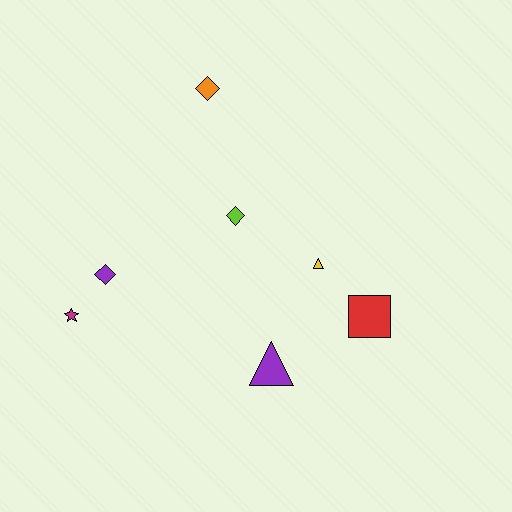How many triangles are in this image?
There are 2 triangles.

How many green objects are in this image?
There are no green objects.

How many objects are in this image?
There are 7 objects.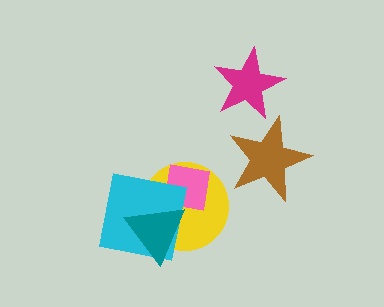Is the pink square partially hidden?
Yes, it is partially covered by another shape.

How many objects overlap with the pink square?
3 objects overlap with the pink square.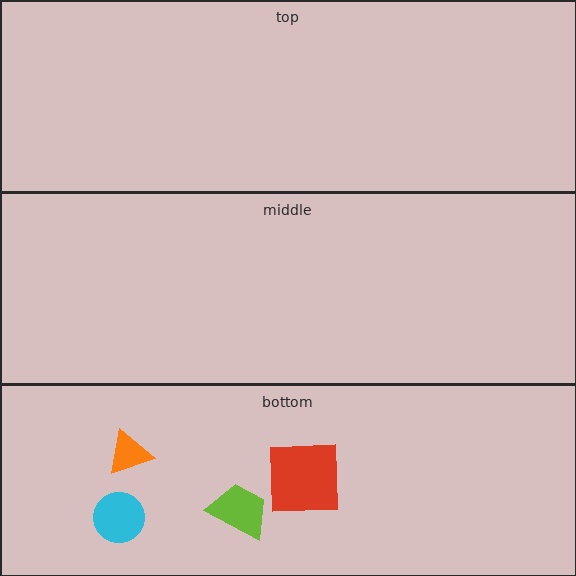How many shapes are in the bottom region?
4.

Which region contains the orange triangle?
The bottom region.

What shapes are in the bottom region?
The lime trapezoid, the cyan circle, the red square, the orange triangle.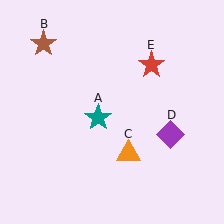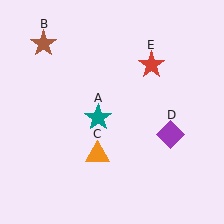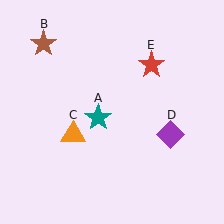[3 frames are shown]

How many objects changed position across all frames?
1 object changed position: orange triangle (object C).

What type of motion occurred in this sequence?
The orange triangle (object C) rotated clockwise around the center of the scene.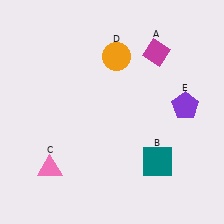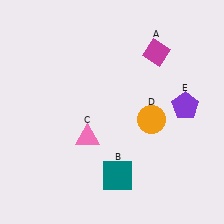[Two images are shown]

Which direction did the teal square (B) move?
The teal square (B) moved left.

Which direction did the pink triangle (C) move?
The pink triangle (C) moved right.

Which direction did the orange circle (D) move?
The orange circle (D) moved down.